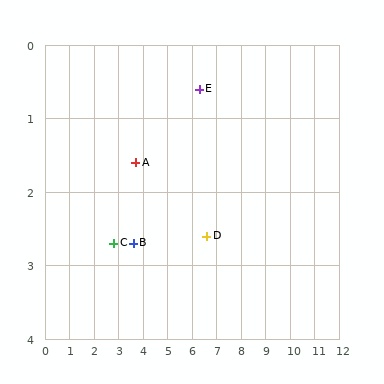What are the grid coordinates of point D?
Point D is at approximately (6.6, 2.6).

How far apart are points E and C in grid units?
Points E and C are about 4.1 grid units apart.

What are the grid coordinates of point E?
Point E is at approximately (6.3, 0.6).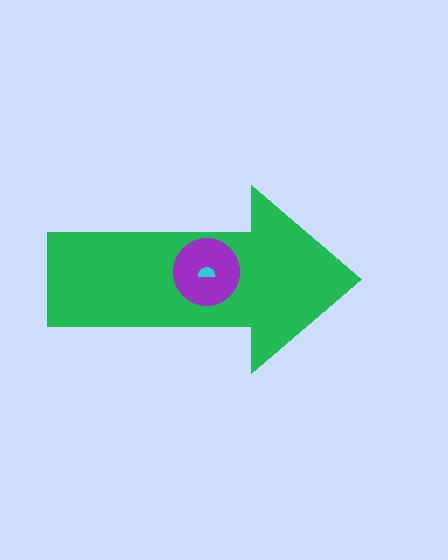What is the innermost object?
The cyan semicircle.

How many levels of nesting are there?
3.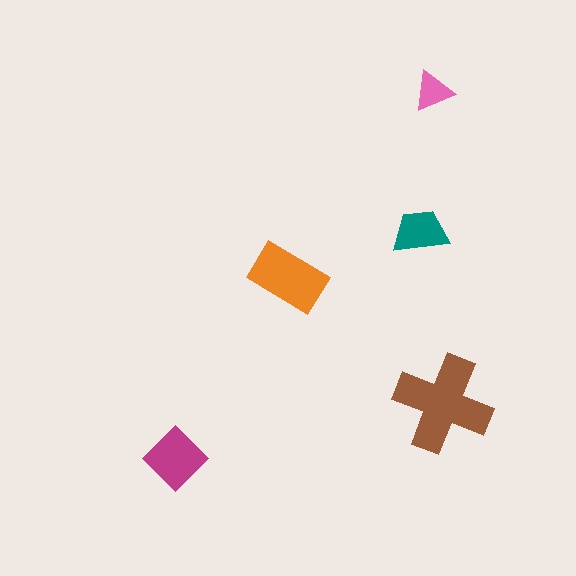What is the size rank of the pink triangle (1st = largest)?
5th.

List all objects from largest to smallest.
The brown cross, the orange rectangle, the magenta diamond, the teal trapezoid, the pink triangle.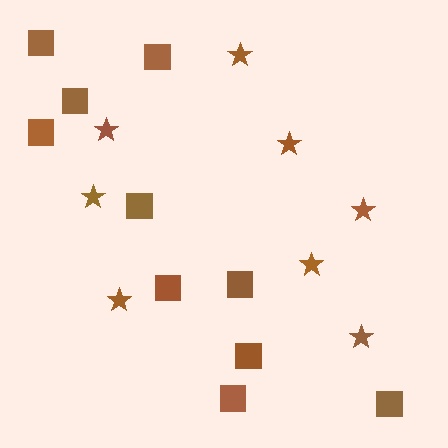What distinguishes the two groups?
There are 2 groups: one group of squares (10) and one group of stars (8).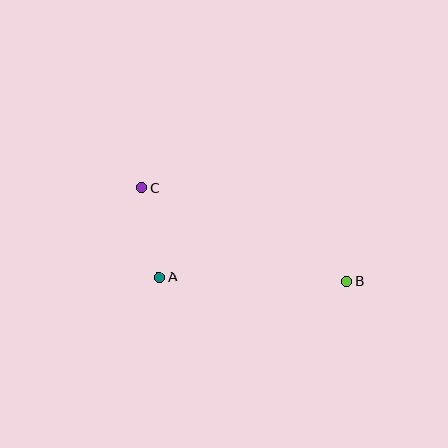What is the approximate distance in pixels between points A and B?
The distance between A and B is approximately 187 pixels.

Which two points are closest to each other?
Points A and C are closest to each other.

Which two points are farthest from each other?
Points B and C are farthest from each other.